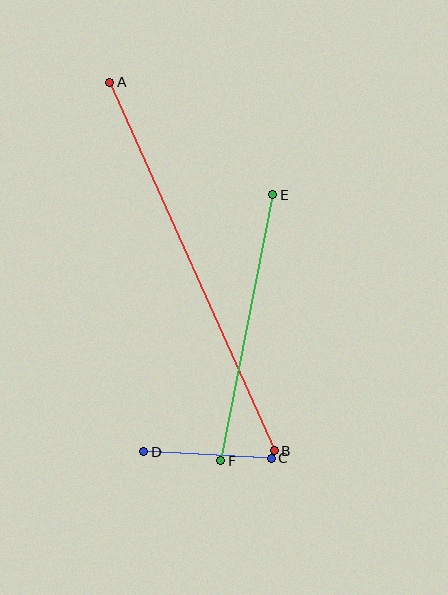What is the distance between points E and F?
The distance is approximately 271 pixels.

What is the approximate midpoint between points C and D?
The midpoint is at approximately (208, 455) pixels.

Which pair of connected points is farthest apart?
Points A and B are farthest apart.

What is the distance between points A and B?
The distance is approximately 404 pixels.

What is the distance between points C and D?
The distance is approximately 127 pixels.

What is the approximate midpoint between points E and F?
The midpoint is at approximately (247, 328) pixels.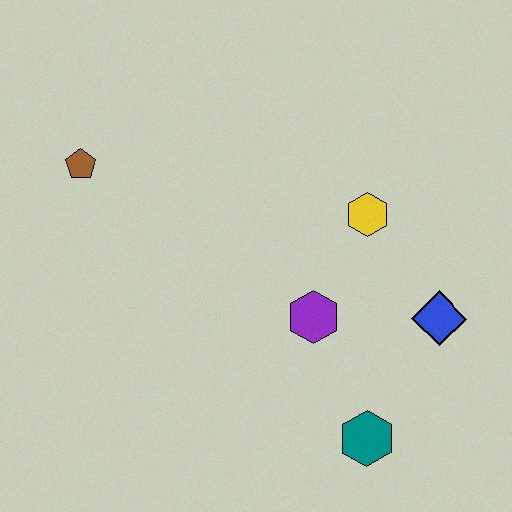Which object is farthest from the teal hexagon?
The brown pentagon is farthest from the teal hexagon.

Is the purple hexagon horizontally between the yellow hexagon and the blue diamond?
No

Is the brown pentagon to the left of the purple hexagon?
Yes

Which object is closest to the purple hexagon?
The yellow hexagon is closest to the purple hexagon.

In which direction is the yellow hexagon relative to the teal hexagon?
The yellow hexagon is above the teal hexagon.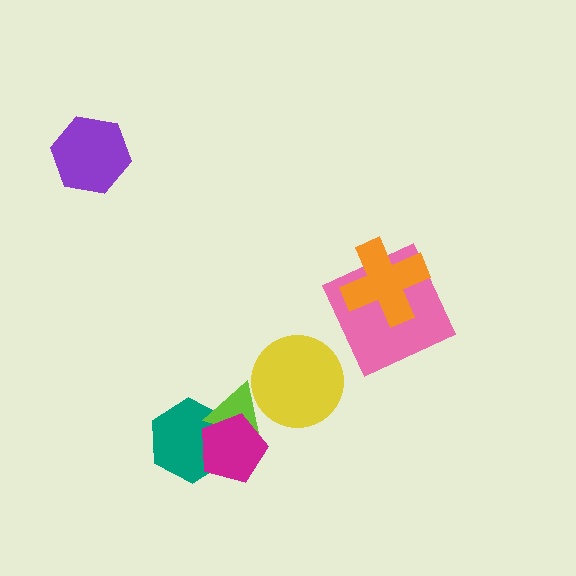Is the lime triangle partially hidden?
Yes, it is partially covered by another shape.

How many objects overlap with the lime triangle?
3 objects overlap with the lime triangle.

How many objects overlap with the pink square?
1 object overlaps with the pink square.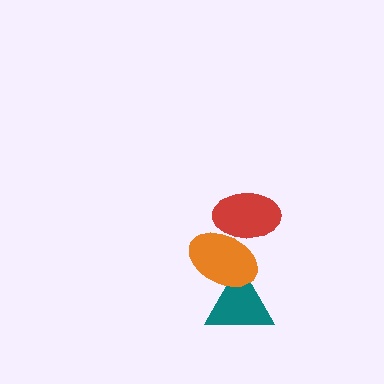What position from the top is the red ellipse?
The red ellipse is 1st from the top.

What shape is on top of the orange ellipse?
The red ellipse is on top of the orange ellipse.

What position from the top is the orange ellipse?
The orange ellipse is 2nd from the top.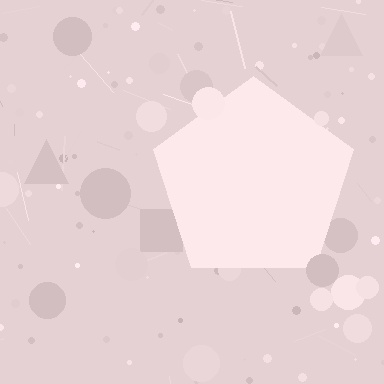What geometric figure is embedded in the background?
A pentagon is embedded in the background.